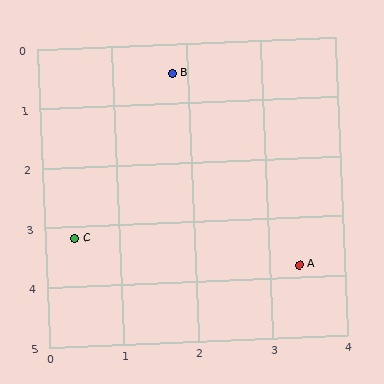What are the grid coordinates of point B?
Point B is at approximately (1.8, 0.5).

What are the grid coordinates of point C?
Point C is at approximately (0.4, 3.2).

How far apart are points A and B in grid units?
Points A and B are about 3.7 grid units apart.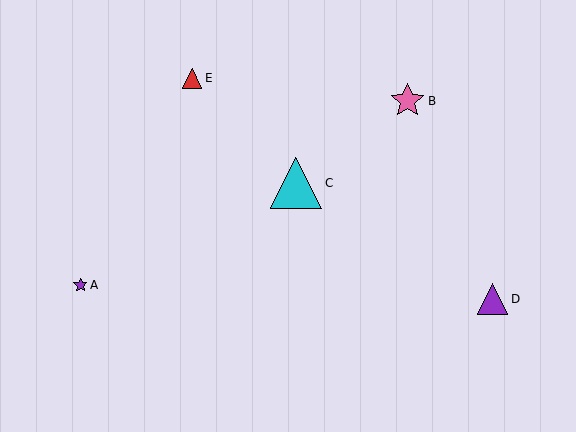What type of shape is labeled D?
Shape D is a purple triangle.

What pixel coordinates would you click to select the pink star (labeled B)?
Click at (408, 101) to select the pink star B.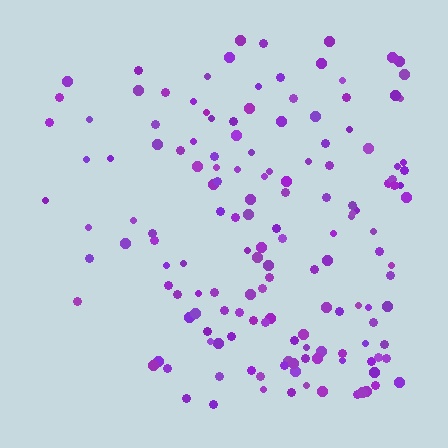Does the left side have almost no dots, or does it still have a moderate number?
Still a moderate number, just noticeably fewer than the right.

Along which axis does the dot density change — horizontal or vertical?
Horizontal.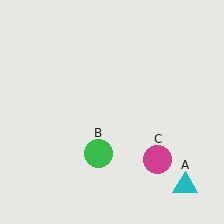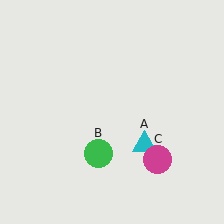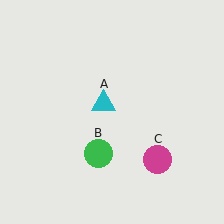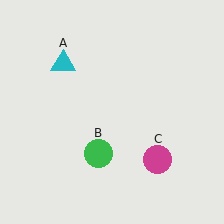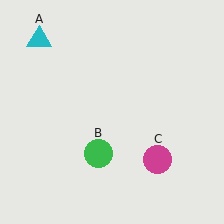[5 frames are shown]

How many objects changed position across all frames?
1 object changed position: cyan triangle (object A).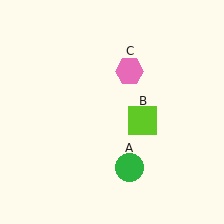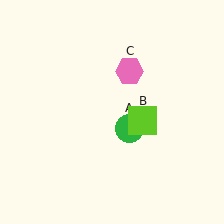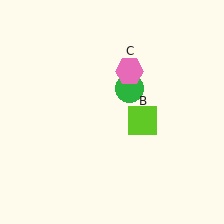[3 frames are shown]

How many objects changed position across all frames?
1 object changed position: green circle (object A).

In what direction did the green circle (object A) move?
The green circle (object A) moved up.